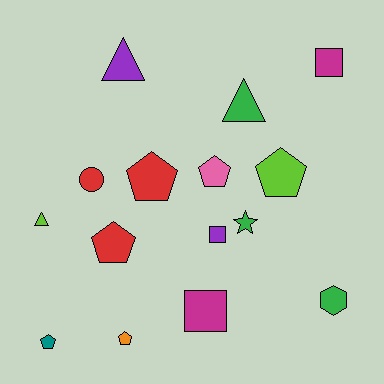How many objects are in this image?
There are 15 objects.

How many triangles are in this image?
There are 3 triangles.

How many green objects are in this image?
There are 3 green objects.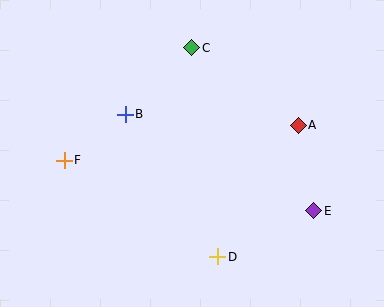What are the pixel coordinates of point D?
Point D is at (218, 257).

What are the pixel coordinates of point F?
Point F is at (64, 160).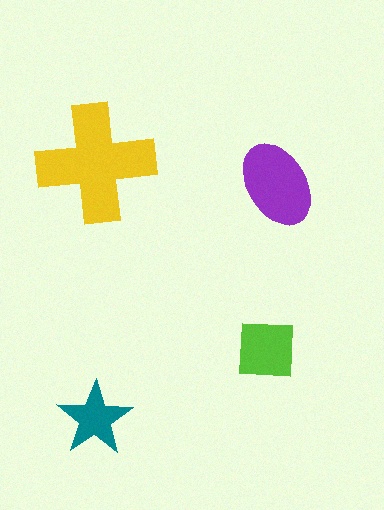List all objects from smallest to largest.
The teal star, the lime square, the purple ellipse, the yellow cross.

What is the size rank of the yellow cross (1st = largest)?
1st.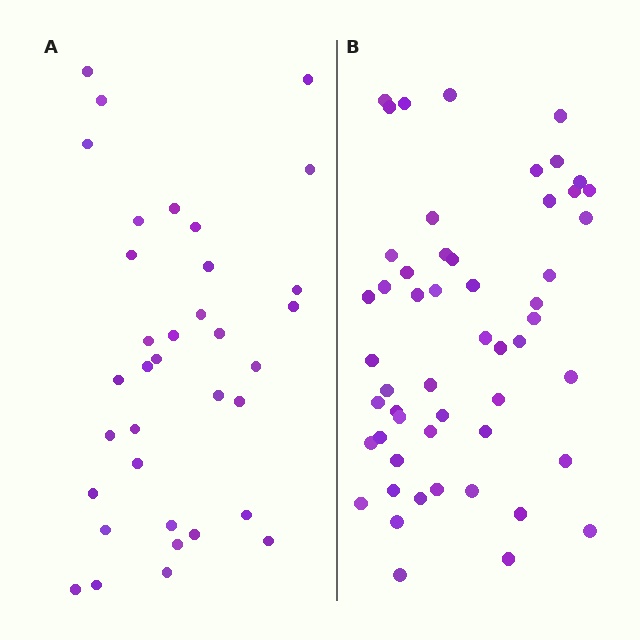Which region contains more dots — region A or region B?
Region B (the right region) has more dots.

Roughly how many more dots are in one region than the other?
Region B has approximately 20 more dots than region A.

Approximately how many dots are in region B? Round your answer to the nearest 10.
About 50 dots. (The exact count is 53, which rounds to 50.)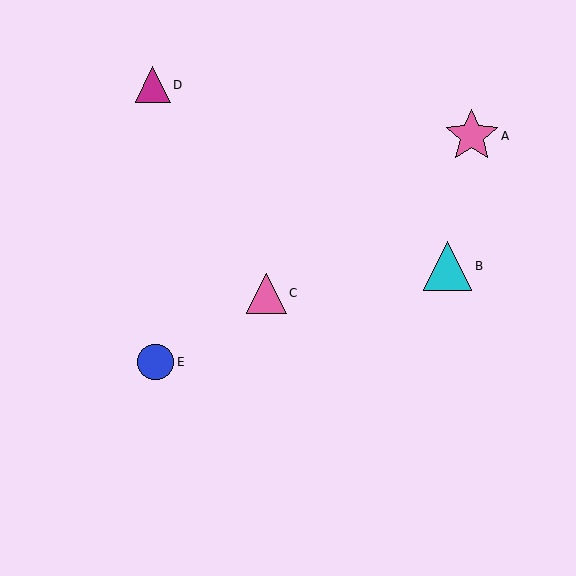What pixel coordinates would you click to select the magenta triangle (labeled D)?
Click at (153, 85) to select the magenta triangle D.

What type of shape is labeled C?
Shape C is a pink triangle.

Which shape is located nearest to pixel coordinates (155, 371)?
The blue circle (labeled E) at (156, 362) is nearest to that location.